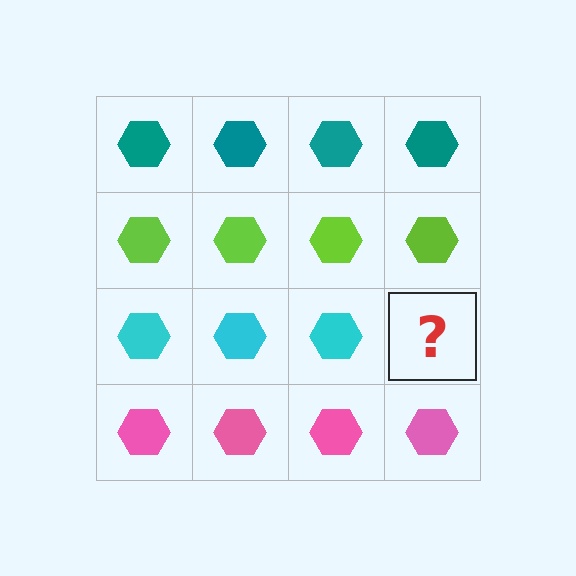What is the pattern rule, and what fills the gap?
The rule is that each row has a consistent color. The gap should be filled with a cyan hexagon.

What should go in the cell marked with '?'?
The missing cell should contain a cyan hexagon.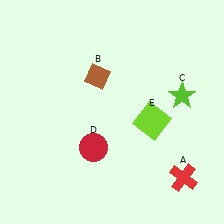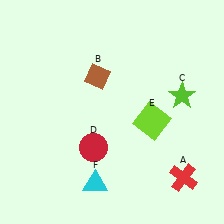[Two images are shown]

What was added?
A cyan triangle (F) was added in Image 2.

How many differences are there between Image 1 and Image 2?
There is 1 difference between the two images.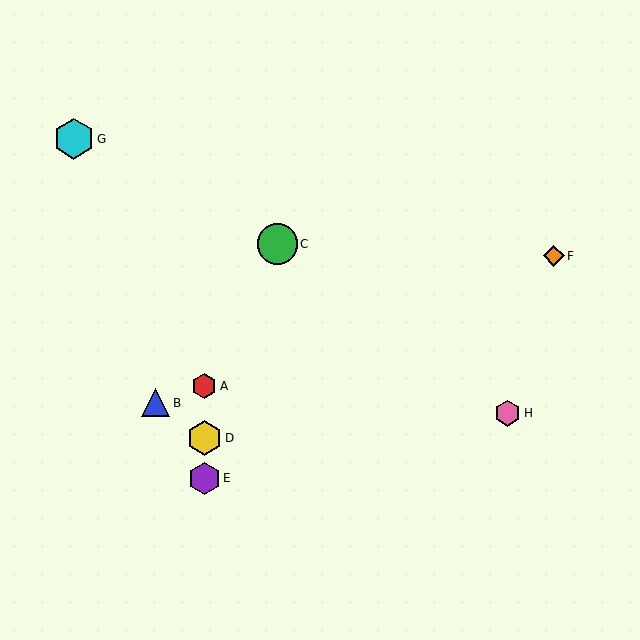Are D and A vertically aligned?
Yes, both are at x≈204.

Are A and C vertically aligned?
No, A is at x≈204 and C is at x≈277.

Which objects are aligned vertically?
Objects A, D, E are aligned vertically.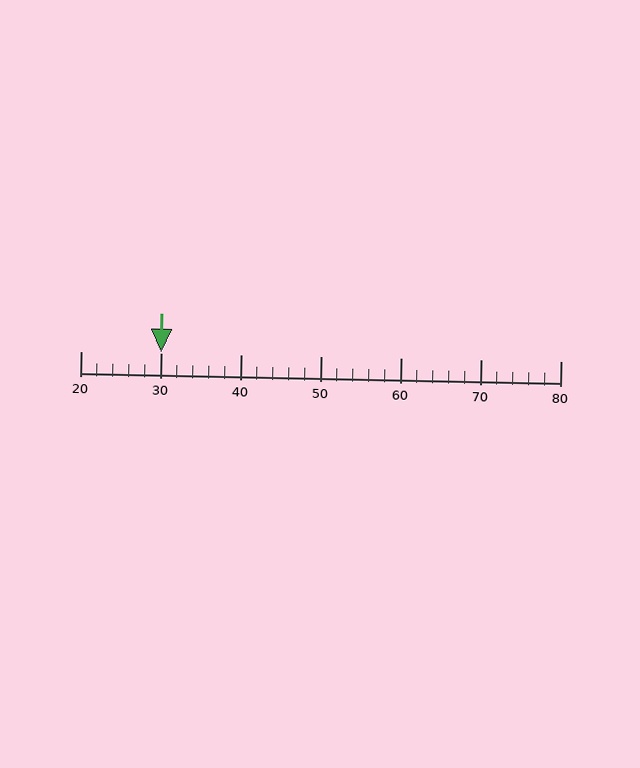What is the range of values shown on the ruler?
The ruler shows values from 20 to 80.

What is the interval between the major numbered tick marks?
The major tick marks are spaced 10 units apart.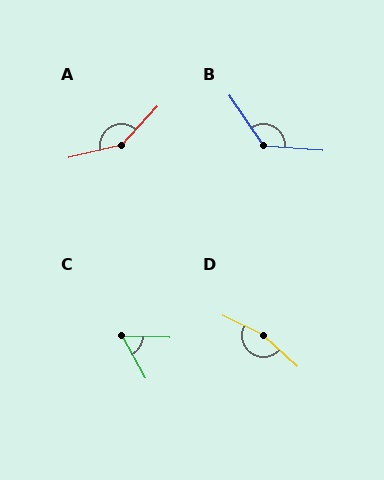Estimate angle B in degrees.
Approximately 128 degrees.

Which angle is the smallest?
C, at approximately 60 degrees.